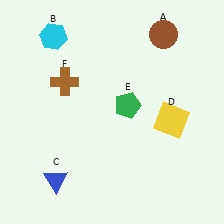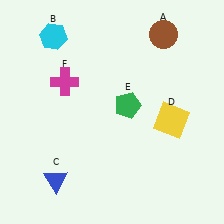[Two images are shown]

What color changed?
The cross (F) changed from brown in Image 1 to magenta in Image 2.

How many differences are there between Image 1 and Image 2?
There is 1 difference between the two images.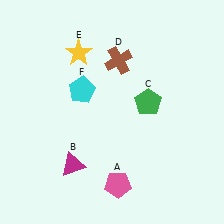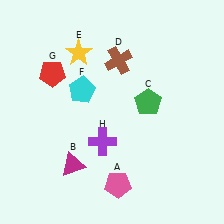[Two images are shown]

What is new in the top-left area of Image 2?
A red pentagon (G) was added in the top-left area of Image 2.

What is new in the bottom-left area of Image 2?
A purple cross (H) was added in the bottom-left area of Image 2.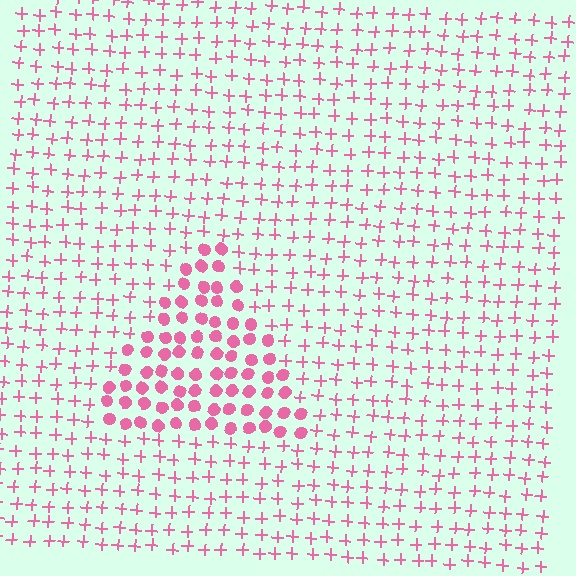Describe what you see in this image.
The image is filled with small pink elements arranged in a uniform grid. A triangle-shaped region contains circles, while the surrounding area contains plus signs. The boundary is defined purely by the change in element shape.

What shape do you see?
I see a triangle.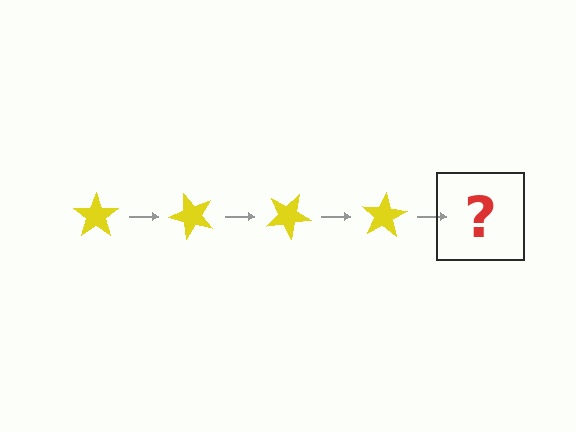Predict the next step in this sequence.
The next step is a yellow star rotated 200 degrees.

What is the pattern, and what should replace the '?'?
The pattern is that the star rotates 50 degrees each step. The '?' should be a yellow star rotated 200 degrees.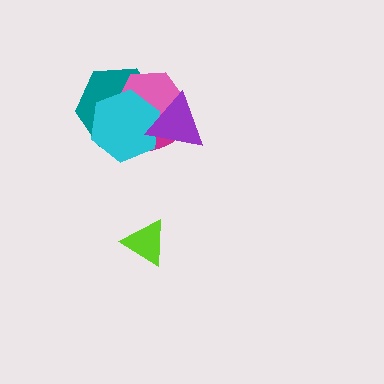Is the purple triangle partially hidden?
No, no other shape covers it.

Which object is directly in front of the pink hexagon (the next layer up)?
The cyan hexagon is directly in front of the pink hexagon.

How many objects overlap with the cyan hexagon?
4 objects overlap with the cyan hexagon.